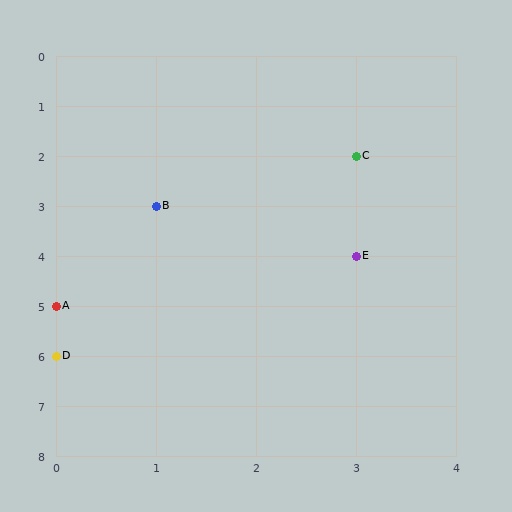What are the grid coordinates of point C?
Point C is at grid coordinates (3, 2).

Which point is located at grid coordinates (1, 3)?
Point B is at (1, 3).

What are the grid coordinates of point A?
Point A is at grid coordinates (0, 5).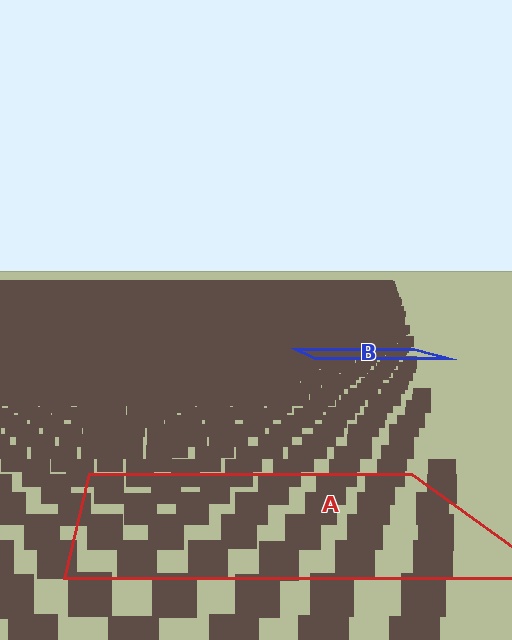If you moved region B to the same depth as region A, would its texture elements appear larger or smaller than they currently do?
They would appear larger. At a closer depth, the same texture elements are projected at a bigger on-screen size.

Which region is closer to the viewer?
Region A is closer. The texture elements there are larger and more spread out.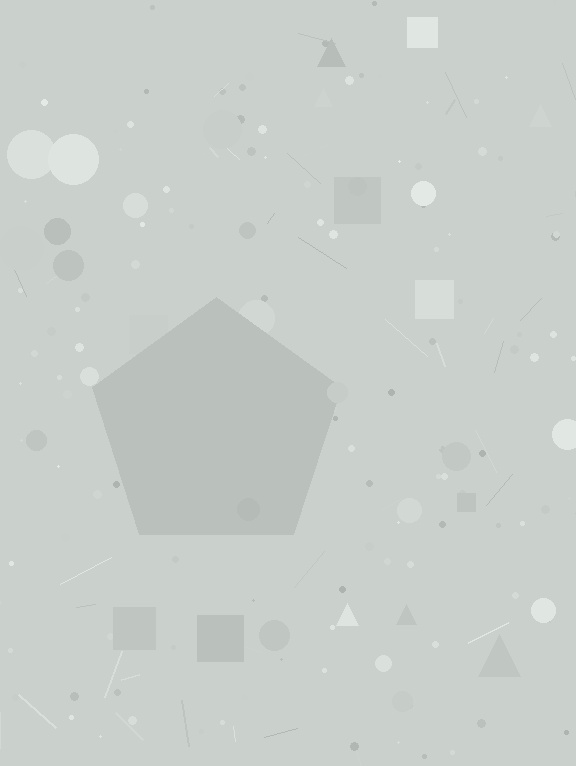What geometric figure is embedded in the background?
A pentagon is embedded in the background.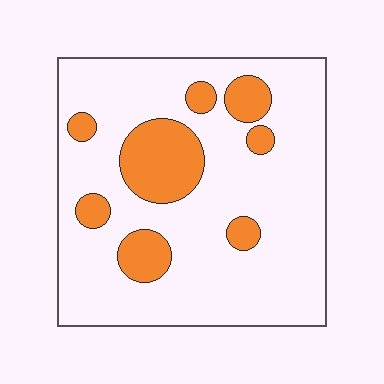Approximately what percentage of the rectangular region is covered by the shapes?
Approximately 20%.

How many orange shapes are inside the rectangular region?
8.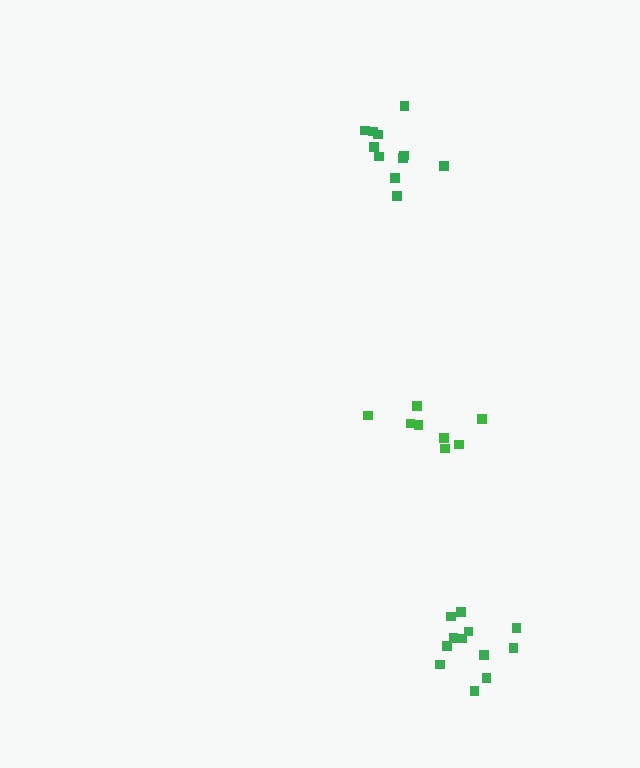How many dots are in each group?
Group 1: 12 dots, Group 2: 11 dots, Group 3: 8 dots (31 total).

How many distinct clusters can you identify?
There are 3 distinct clusters.